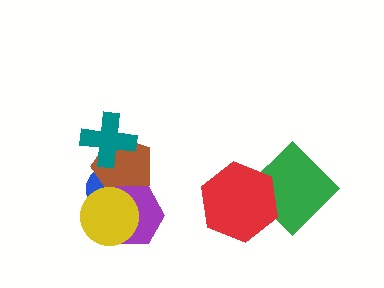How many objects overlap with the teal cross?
1 object overlaps with the teal cross.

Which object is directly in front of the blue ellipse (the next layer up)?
The brown pentagon is directly in front of the blue ellipse.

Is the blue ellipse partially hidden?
Yes, it is partially covered by another shape.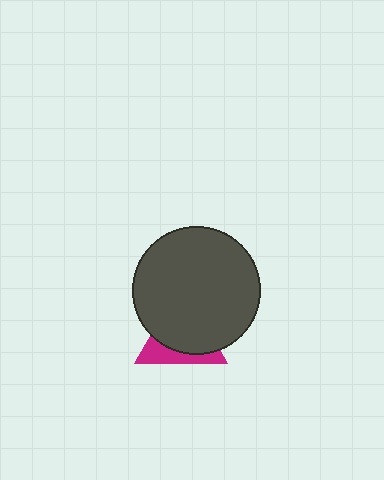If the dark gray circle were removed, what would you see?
You would see the complete magenta triangle.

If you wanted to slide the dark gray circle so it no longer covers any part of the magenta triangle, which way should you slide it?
Slide it up — that is the most direct way to separate the two shapes.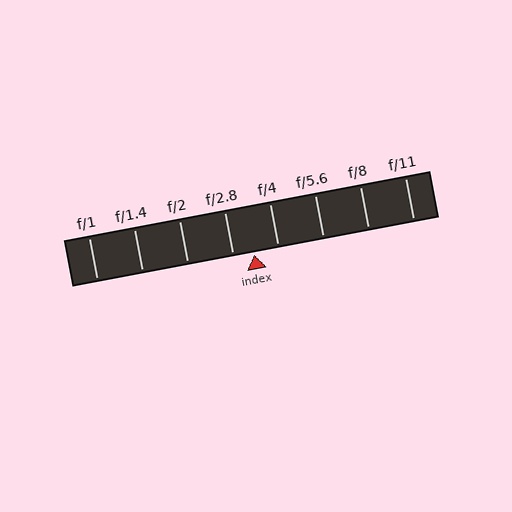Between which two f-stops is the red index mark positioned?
The index mark is between f/2.8 and f/4.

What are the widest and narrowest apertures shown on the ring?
The widest aperture shown is f/1 and the narrowest is f/11.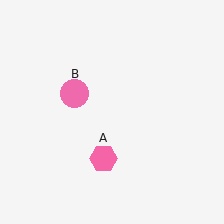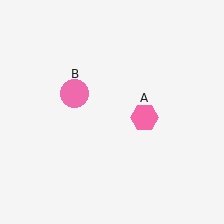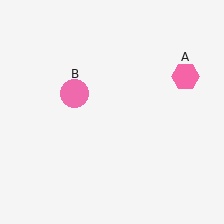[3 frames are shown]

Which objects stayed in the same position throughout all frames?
Pink circle (object B) remained stationary.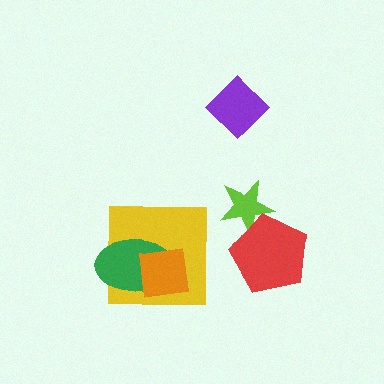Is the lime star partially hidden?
Yes, it is partially covered by another shape.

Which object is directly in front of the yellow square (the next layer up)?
The green ellipse is directly in front of the yellow square.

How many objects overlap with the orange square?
2 objects overlap with the orange square.